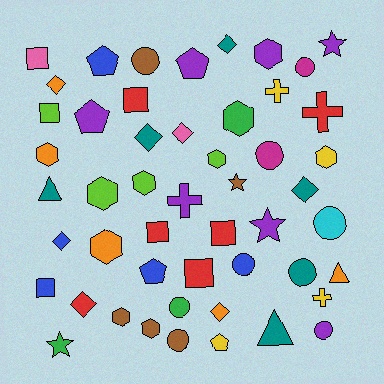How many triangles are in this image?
There are 3 triangles.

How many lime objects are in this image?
There are 4 lime objects.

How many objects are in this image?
There are 50 objects.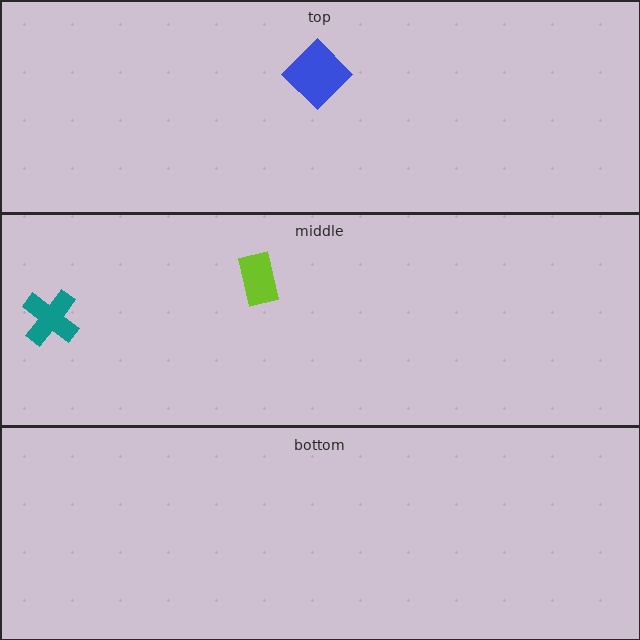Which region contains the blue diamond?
The top region.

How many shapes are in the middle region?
2.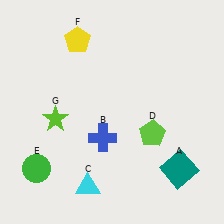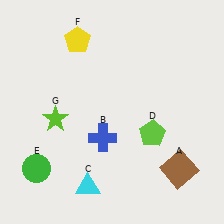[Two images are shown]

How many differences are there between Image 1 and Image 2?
There is 1 difference between the two images.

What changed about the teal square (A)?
In Image 1, A is teal. In Image 2, it changed to brown.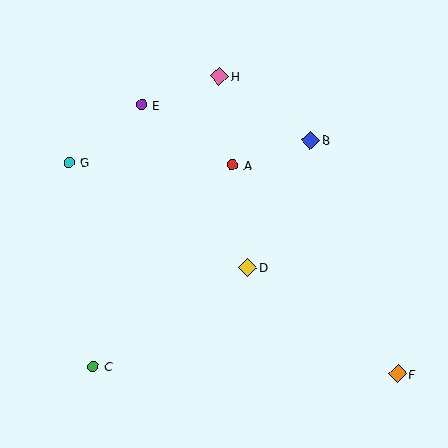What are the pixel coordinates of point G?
Point G is at (69, 162).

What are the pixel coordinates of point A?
Point A is at (232, 165).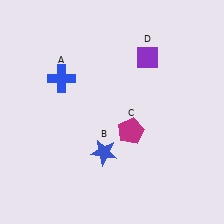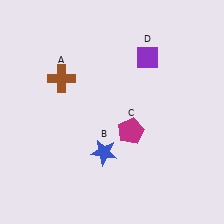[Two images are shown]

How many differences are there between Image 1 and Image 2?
There is 1 difference between the two images.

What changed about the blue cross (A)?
In Image 1, A is blue. In Image 2, it changed to brown.